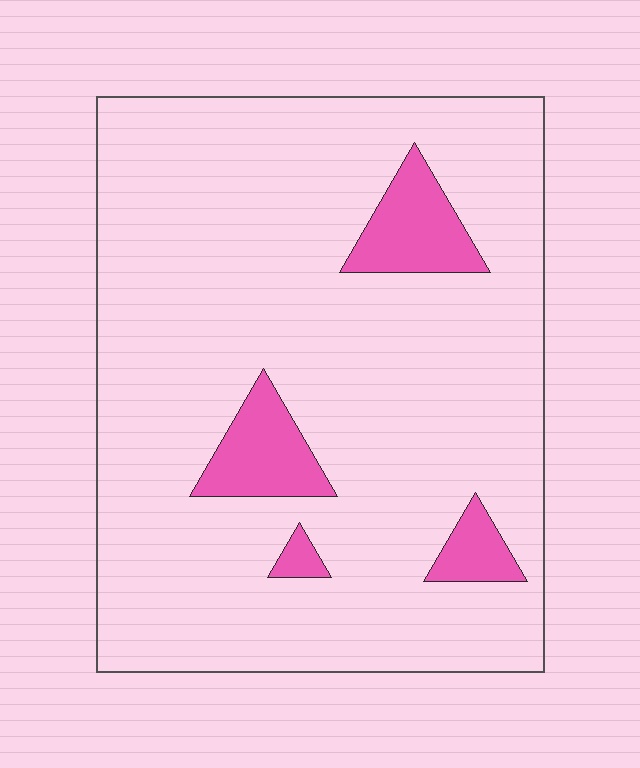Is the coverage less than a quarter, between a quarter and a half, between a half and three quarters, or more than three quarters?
Less than a quarter.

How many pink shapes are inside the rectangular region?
4.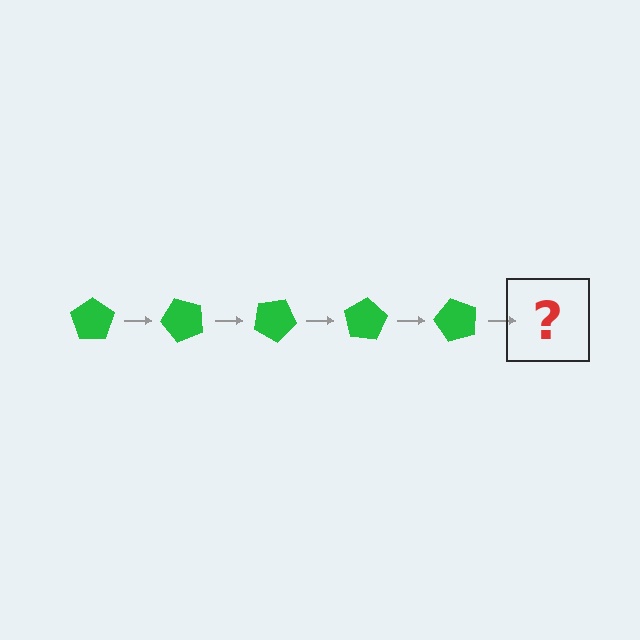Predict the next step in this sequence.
The next step is a green pentagon rotated 250 degrees.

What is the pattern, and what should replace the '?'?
The pattern is that the pentagon rotates 50 degrees each step. The '?' should be a green pentagon rotated 250 degrees.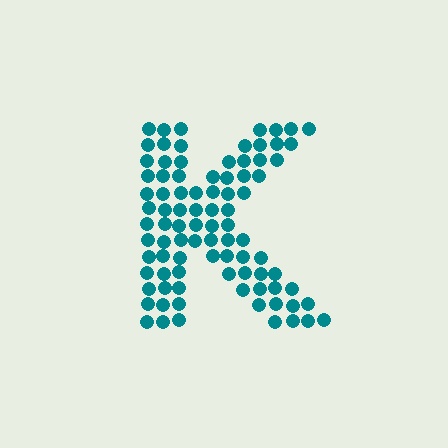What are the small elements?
The small elements are circles.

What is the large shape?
The large shape is the letter K.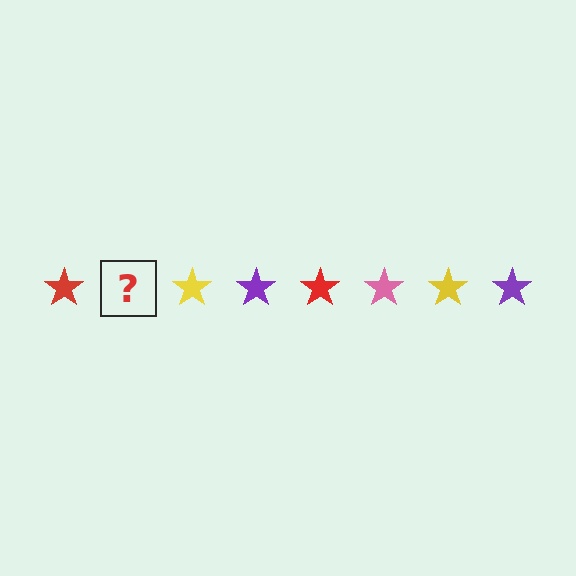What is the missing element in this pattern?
The missing element is a pink star.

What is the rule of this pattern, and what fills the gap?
The rule is that the pattern cycles through red, pink, yellow, purple stars. The gap should be filled with a pink star.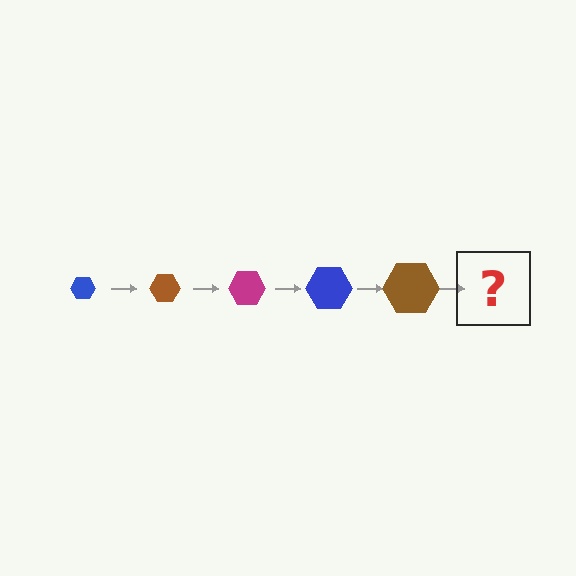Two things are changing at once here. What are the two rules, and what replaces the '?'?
The two rules are that the hexagon grows larger each step and the color cycles through blue, brown, and magenta. The '?' should be a magenta hexagon, larger than the previous one.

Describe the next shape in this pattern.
It should be a magenta hexagon, larger than the previous one.